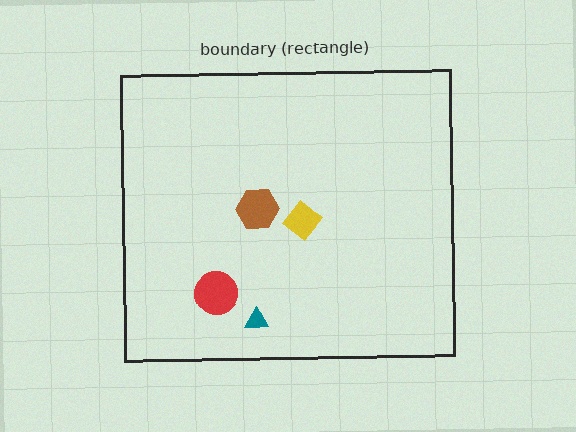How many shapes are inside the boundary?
4 inside, 0 outside.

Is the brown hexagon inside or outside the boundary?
Inside.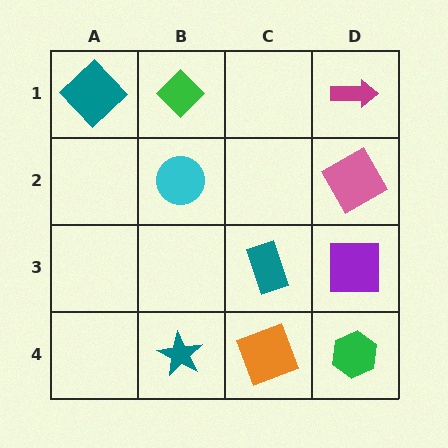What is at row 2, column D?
A pink square.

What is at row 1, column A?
A teal diamond.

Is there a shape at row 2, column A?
No, that cell is empty.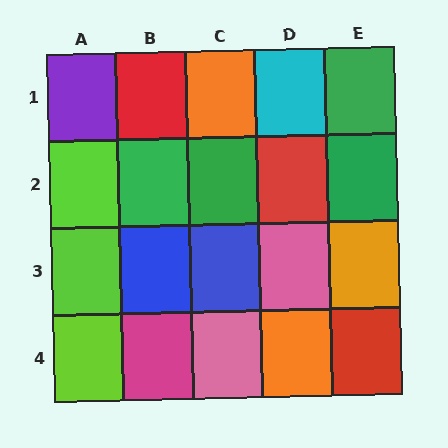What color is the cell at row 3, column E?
Orange.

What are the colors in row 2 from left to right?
Lime, green, green, red, green.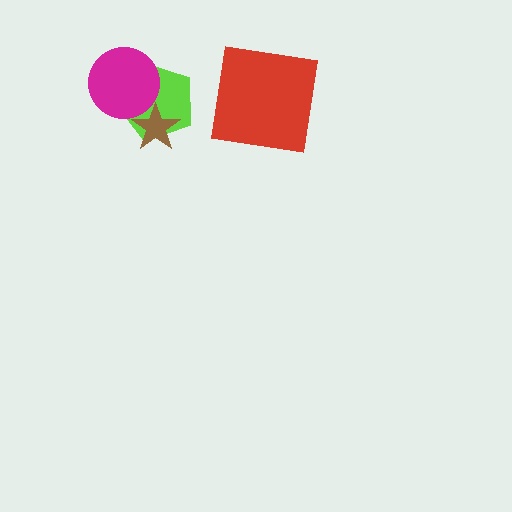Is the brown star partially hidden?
Yes, it is partially covered by another shape.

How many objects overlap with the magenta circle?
2 objects overlap with the magenta circle.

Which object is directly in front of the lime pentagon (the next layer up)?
The brown star is directly in front of the lime pentagon.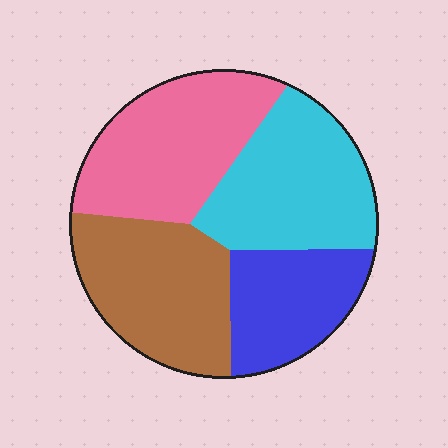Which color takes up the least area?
Blue, at roughly 20%.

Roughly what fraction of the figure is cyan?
Cyan covers about 25% of the figure.